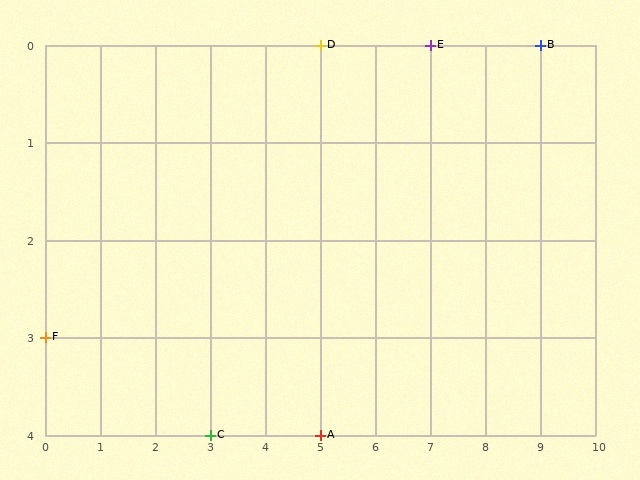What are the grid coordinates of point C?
Point C is at grid coordinates (3, 4).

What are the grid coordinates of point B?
Point B is at grid coordinates (9, 0).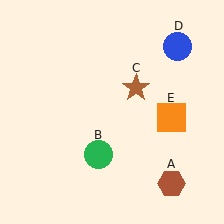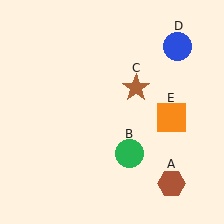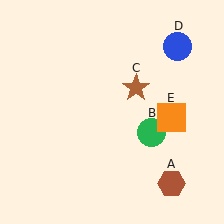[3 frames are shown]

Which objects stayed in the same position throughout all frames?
Brown hexagon (object A) and brown star (object C) and blue circle (object D) and orange square (object E) remained stationary.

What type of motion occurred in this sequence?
The green circle (object B) rotated counterclockwise around the center of the scene.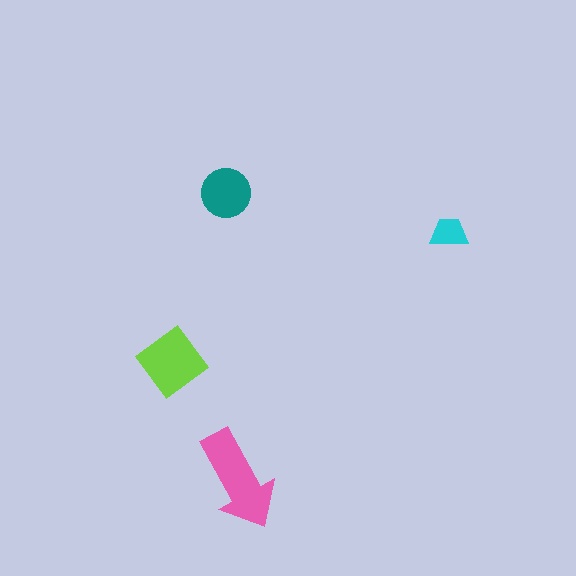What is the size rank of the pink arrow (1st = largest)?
1st.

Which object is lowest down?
The pink arrow is bottommost.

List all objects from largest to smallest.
The pink arrow, the lime diamond, the teal circle, the cyan trapezoid.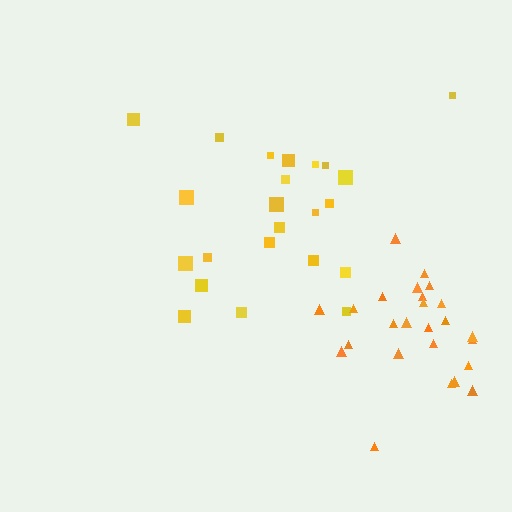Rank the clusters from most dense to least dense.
orange, yellow.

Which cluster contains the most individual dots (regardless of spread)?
Orange (25).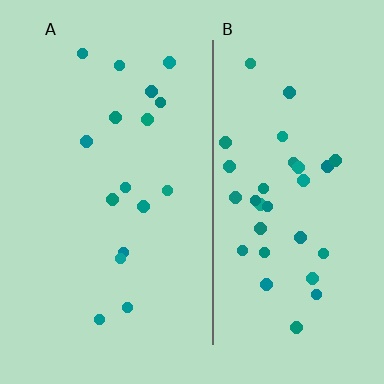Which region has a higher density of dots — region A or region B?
B (the right).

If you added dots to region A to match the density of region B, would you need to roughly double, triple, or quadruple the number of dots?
Approximately double.